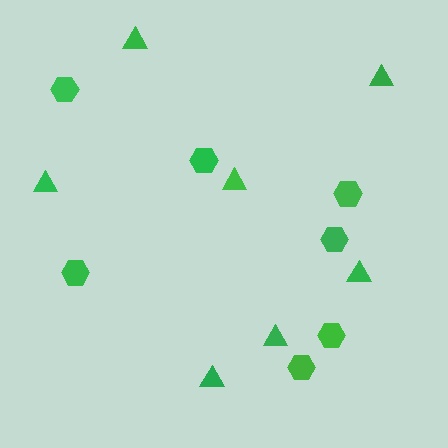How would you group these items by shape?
There are 2 groups: one group of triangles (7) and one group of hexagons (7).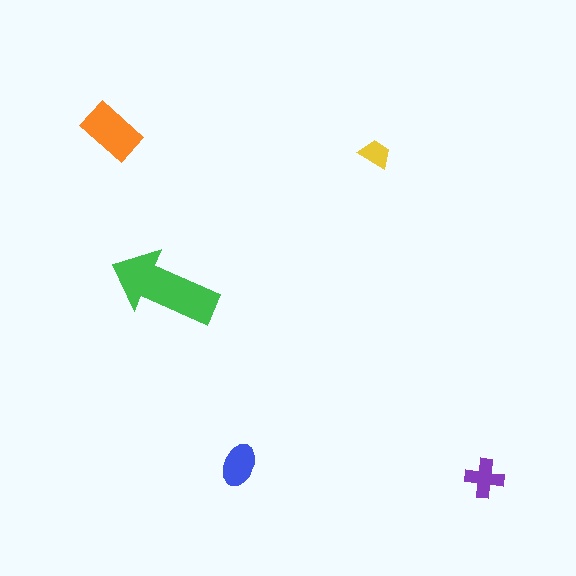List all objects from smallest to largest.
The yellow trapezoid, the purple cross, the blue ellipse, the orange rectangle, the green arrow.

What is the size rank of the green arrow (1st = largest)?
1st.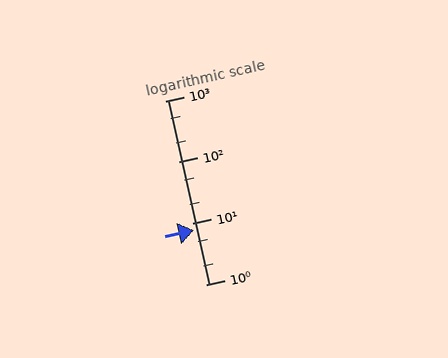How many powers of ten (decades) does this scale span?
The scale spans 3 decades, from 1 to 1000.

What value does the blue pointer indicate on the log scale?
The pointer indicates approximately 7.7.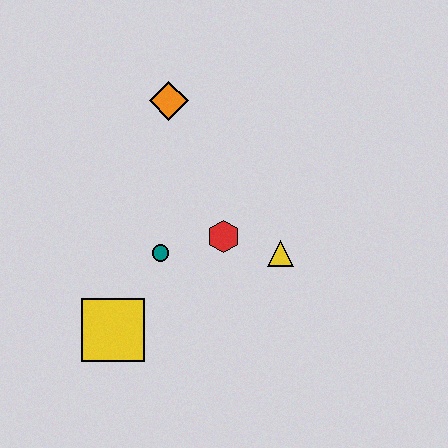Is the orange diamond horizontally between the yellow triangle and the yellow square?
Yes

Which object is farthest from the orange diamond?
The yellow square is farthest from the orange diamond.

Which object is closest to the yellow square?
The teal circle is closest to the yellow square.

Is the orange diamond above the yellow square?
Yes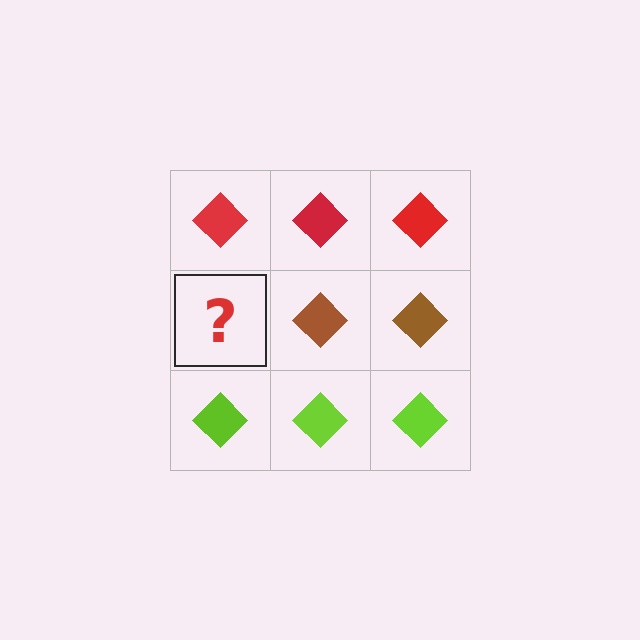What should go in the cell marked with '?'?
The missing cell should contain a brown diamond.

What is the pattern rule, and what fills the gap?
The rule is that each row has a consistent color. The gap should be filled with a brown diamond.